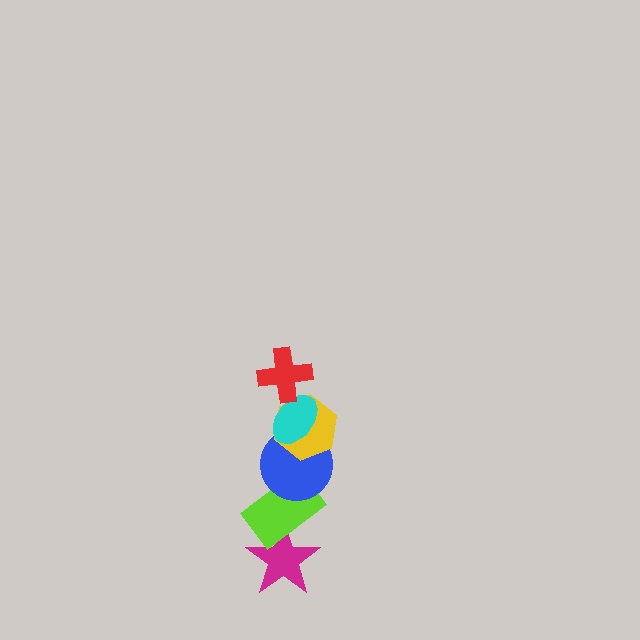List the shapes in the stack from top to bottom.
From top to bottom: the red cross, the cyan ellipse, the yellow hexagon, the blue circle, the lime rectangle, the magenta star.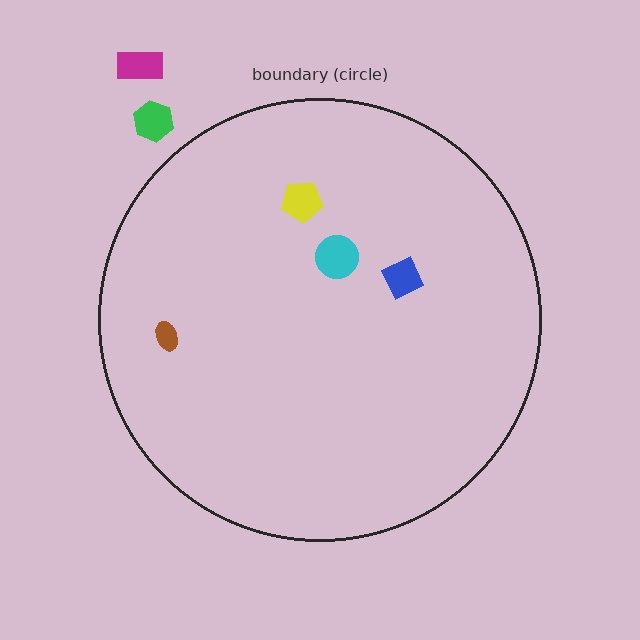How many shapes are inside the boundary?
4 inside, 2 outside.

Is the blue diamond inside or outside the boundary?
Inside.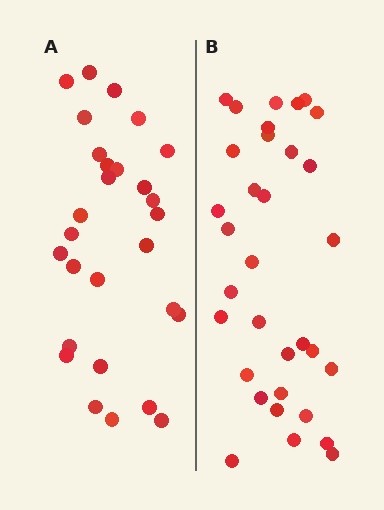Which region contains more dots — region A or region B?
Region B (the right region) has more dots.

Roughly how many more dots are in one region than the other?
Region B has about 5 more dots than region A.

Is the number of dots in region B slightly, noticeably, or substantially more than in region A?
Region B has only slightly more — the two regions are fairly close. The ratio is roughly 1.2 to 1.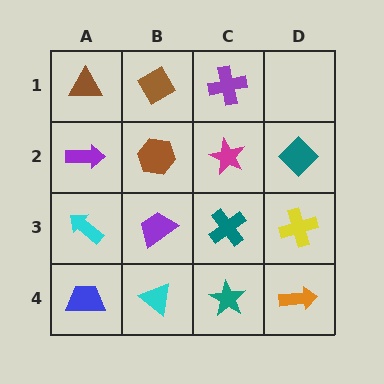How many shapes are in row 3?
4 shapes.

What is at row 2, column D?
A teal diamond.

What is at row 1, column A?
A brown triangle.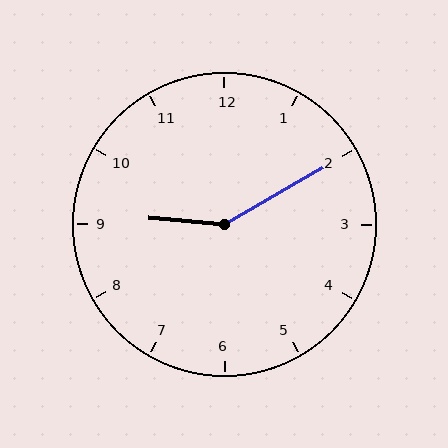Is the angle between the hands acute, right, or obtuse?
It is obtuse.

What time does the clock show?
9:10.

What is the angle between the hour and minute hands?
Approximately 145 degrees.